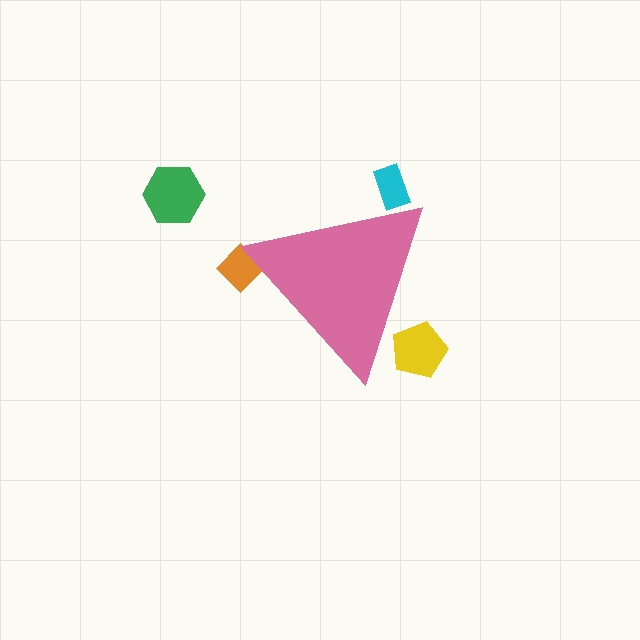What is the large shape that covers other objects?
A pink triangle.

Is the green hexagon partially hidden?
No, the green hexagon is fully visible.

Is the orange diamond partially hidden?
Yes, the orange diamond is partially hidden behind the pink triangle.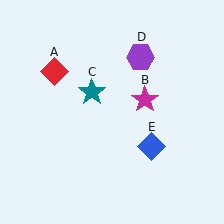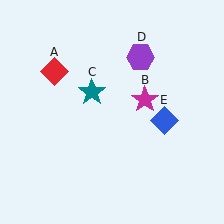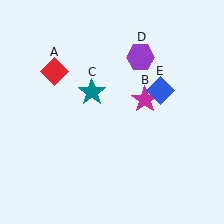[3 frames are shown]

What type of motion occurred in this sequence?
The blue diamond (object E) rotated counterclockwise around the center of the scene.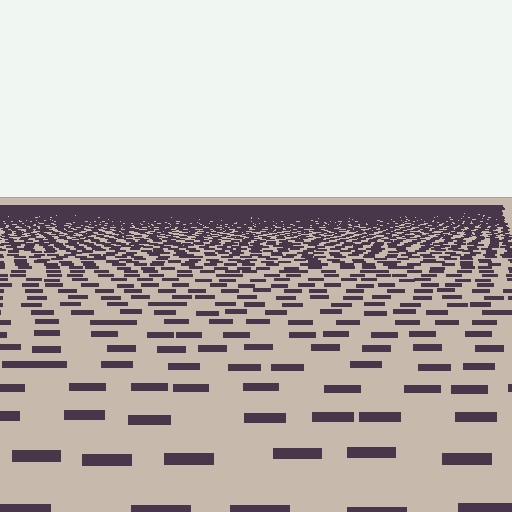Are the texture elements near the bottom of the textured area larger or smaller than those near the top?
Larger. Near the bottom, elements are closer to the viewer and appear at a bigger on-screen size.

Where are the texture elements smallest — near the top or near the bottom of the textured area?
Near the top.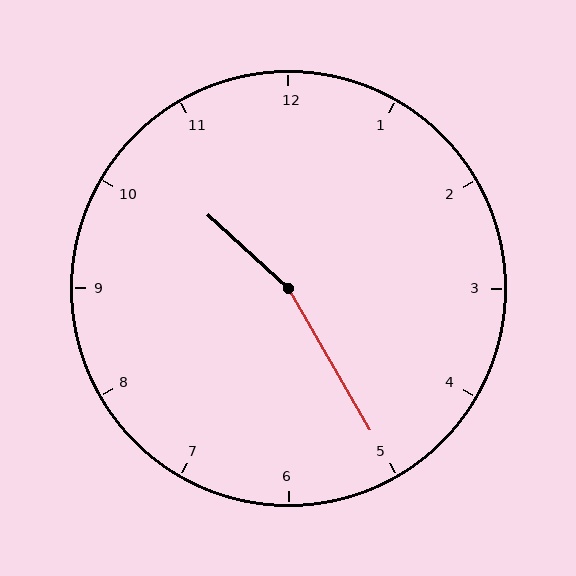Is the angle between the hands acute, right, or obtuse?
It is obtuse.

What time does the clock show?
10:25.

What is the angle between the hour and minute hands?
Approximately 162 degrees.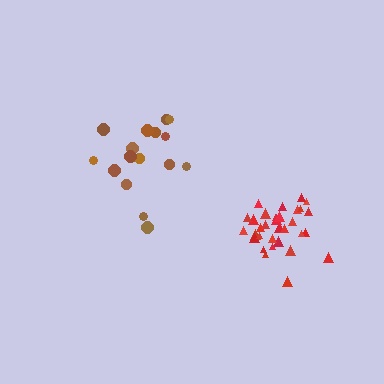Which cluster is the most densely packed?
Red.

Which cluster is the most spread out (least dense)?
Brown.